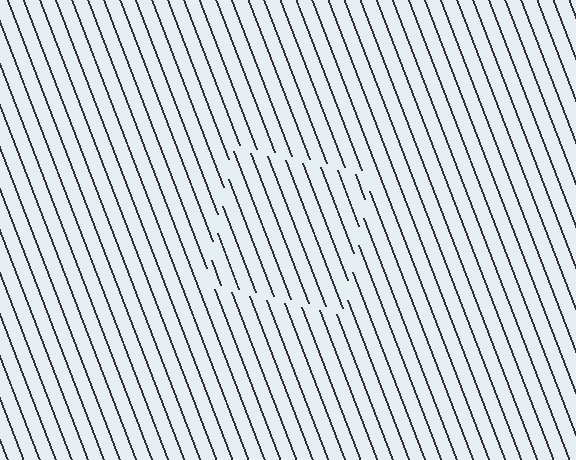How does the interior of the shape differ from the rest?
The interior of the shape contains the same grating, shifted by half a period — the contour is defined by the phase discontinuity where line-ends from the inner and outer gratings abut.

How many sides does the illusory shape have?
4 sides — the line-ends trace a square.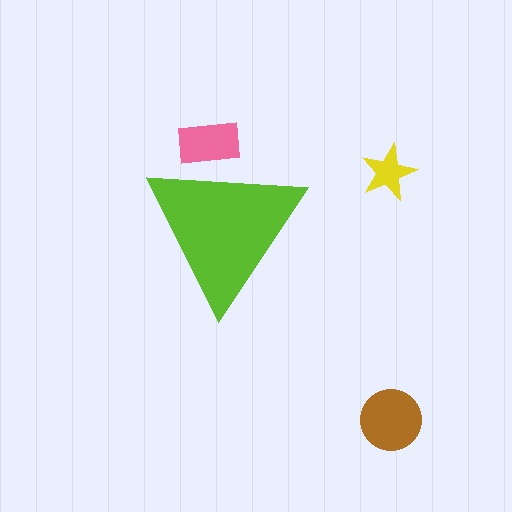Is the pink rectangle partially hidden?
Yes, the pink rectangle is partially hidden behind the lime triangle.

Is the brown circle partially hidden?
No, the brown circle is fully visible.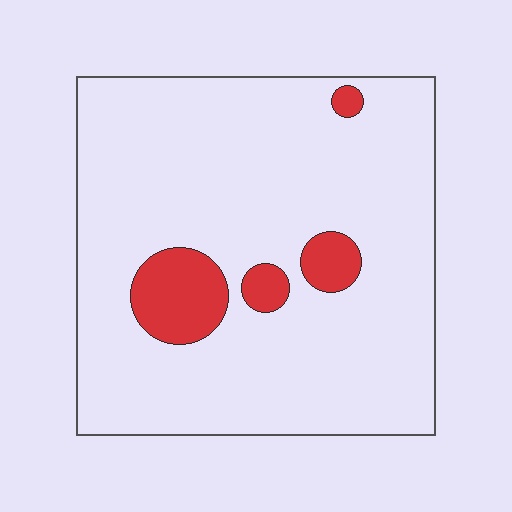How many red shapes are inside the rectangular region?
4.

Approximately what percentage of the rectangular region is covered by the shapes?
Approximately 10%.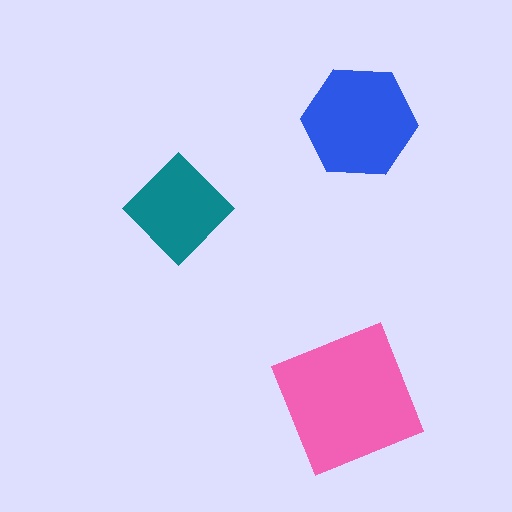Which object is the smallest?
The teal diamond.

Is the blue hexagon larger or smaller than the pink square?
Smaller.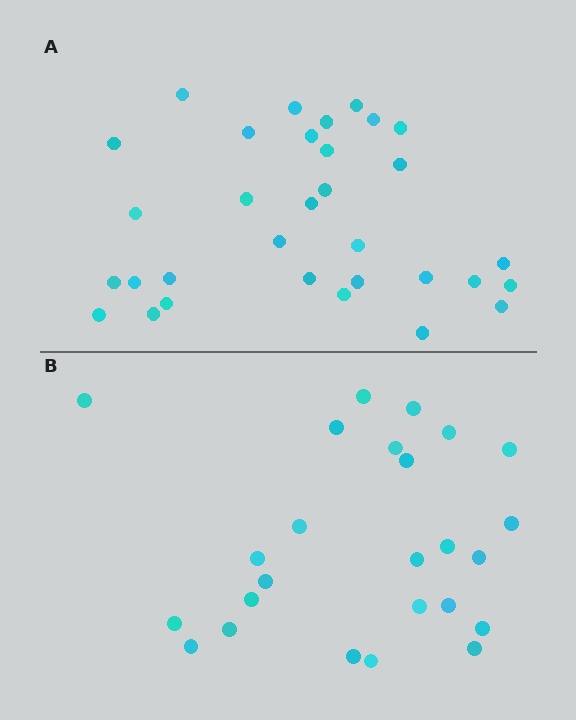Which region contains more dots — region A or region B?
Region A (the top region) has more dots.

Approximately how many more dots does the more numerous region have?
Region A has roughly 8 or so more dots than region B.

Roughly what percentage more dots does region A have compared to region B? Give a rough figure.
About 30% more.